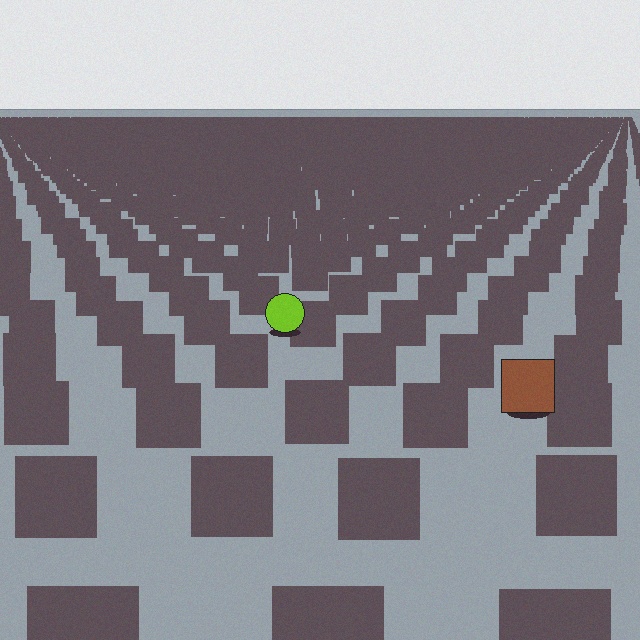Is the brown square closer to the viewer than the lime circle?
Yes. The brown square is closer — you can tell from the texture gradient: the ground texture is coarser near it.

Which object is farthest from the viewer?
The lime circle is farthest from the viewer. It appears smaller and the ground texture around it is denser.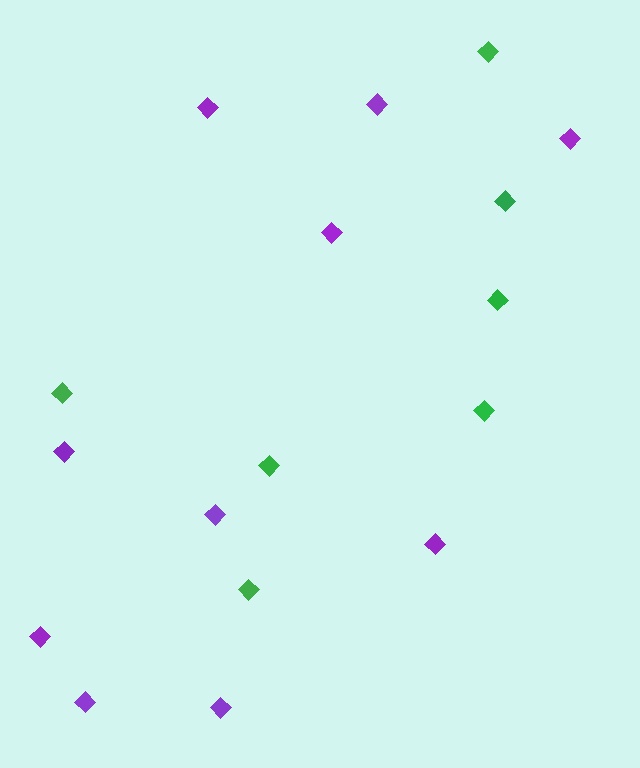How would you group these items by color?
There are 2 groups: one group of green diamonds (7) and one group of purple diamonds (10).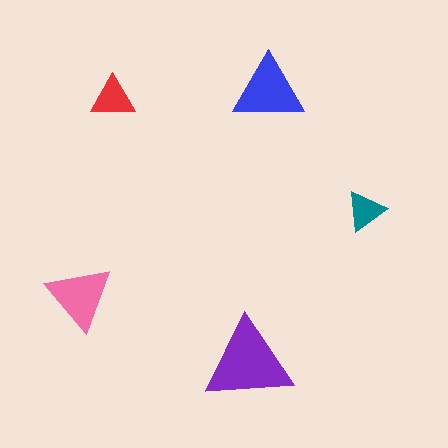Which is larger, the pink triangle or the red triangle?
The pink one.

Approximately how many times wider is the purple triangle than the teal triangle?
About 2 times wider.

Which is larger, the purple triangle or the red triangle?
The purple one.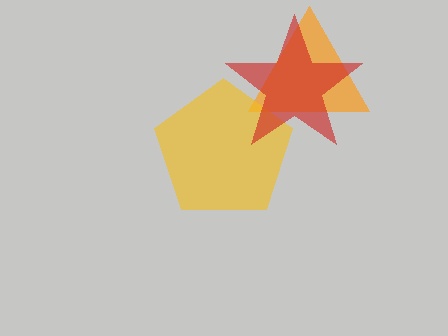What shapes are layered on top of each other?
The layered shapes are: an orange triangle, a yellow pentagon, a red star.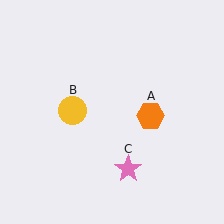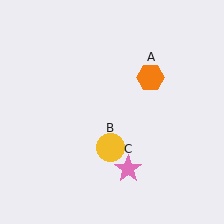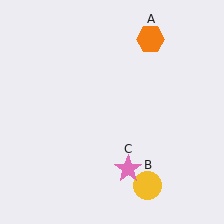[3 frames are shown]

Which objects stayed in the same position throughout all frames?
Pink star (object C) remained stationary.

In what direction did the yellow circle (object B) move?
The yellow circle (object B) moved down and to the right.